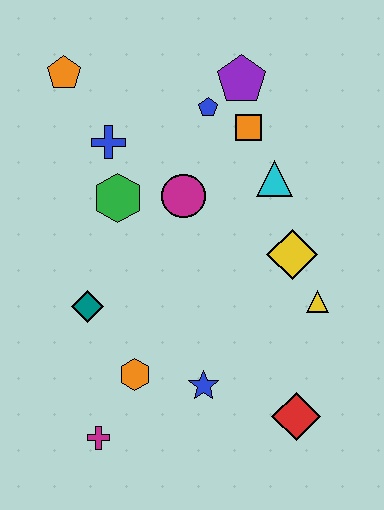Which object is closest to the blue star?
The orange hexagon is closest to the blue star.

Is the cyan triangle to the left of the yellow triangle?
Yes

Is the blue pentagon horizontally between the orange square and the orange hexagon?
Yes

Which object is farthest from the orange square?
The magenta cross is farthest from the orange square.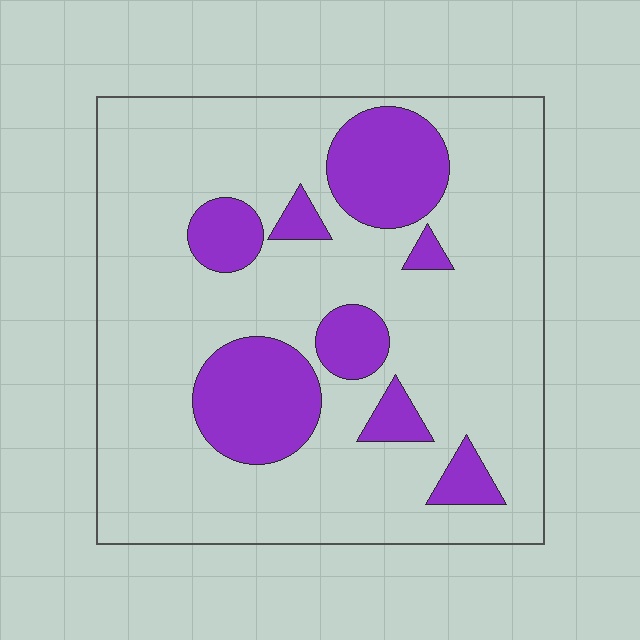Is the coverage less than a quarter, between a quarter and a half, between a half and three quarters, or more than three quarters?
Less than a quarter.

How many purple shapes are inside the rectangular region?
8.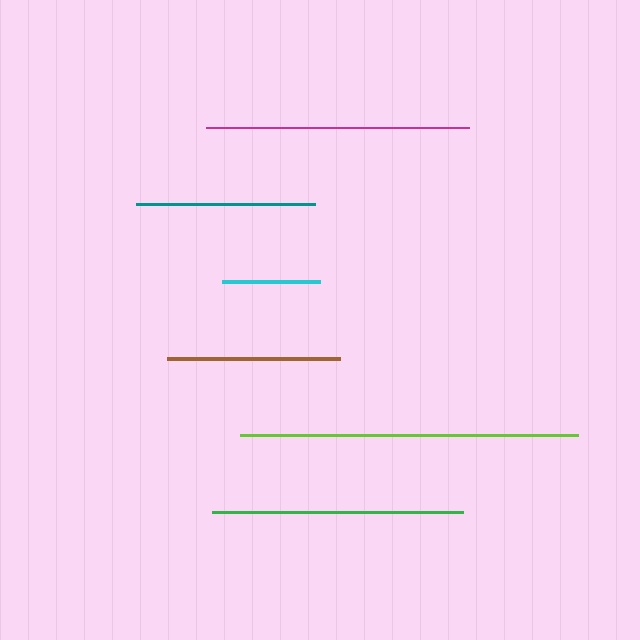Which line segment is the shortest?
The cyan line is the shortest at approximately 98 pixels.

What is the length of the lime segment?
The lime segment is approximately 337 pixels long.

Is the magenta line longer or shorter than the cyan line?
The magenta line is longer than the cyan line.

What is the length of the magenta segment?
The magenta segment is approximately 263 pixels long.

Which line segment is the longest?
The lime line is the longest at approximately 337 pixels.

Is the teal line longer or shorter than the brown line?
The teal line is longer than the brown line.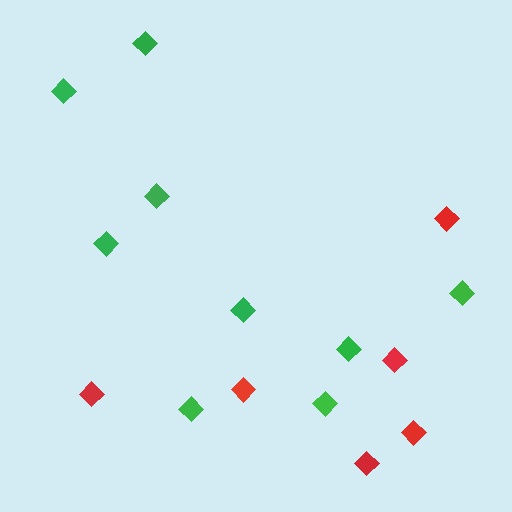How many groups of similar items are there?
There are 2 groups: one group of green diamonds (9) and one group of red diamonds (6).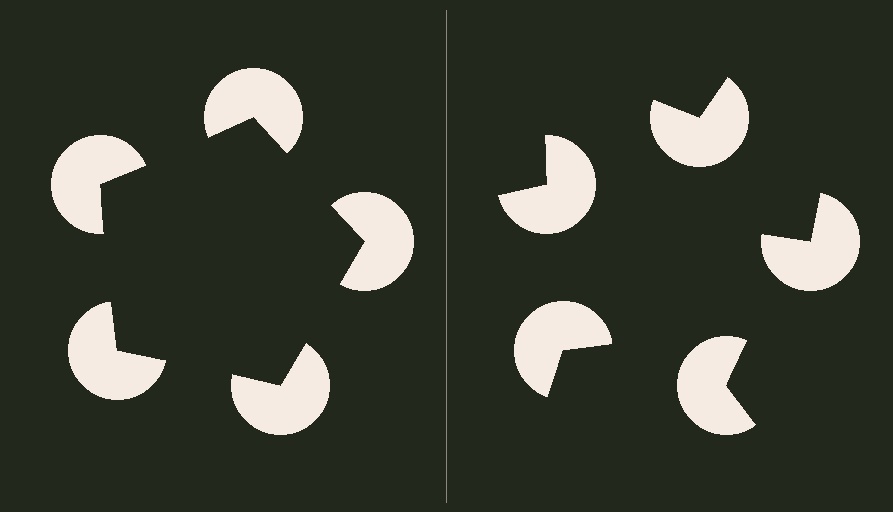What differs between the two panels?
The pac-man discs are positioned identically on both sides; only the wedge orientations differ. On the left they align to a pentagon; on the right they are misaligned.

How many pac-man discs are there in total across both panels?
10 — 5 on each side.